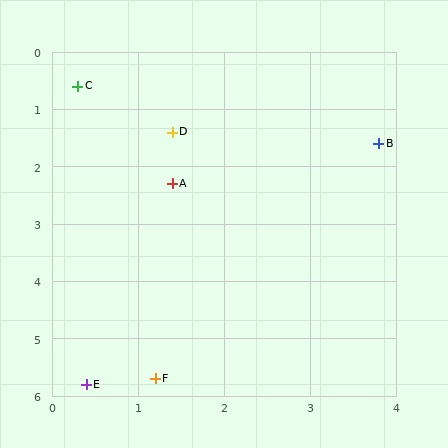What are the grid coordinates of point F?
Point F is at approximately (1.2, 5.7).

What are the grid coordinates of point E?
Point E is at approximately (0.4, 5.8).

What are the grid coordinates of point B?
Point B is at approximately (3.8, 1.6).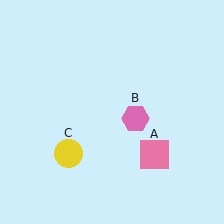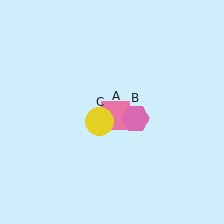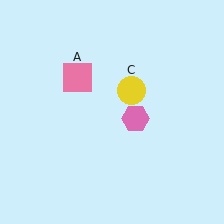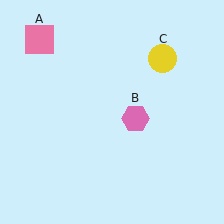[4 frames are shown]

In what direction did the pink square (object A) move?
The pink square (object A) moved up and to the left.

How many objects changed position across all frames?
2 objects changed position: pink square (object A), yellow circle (object C).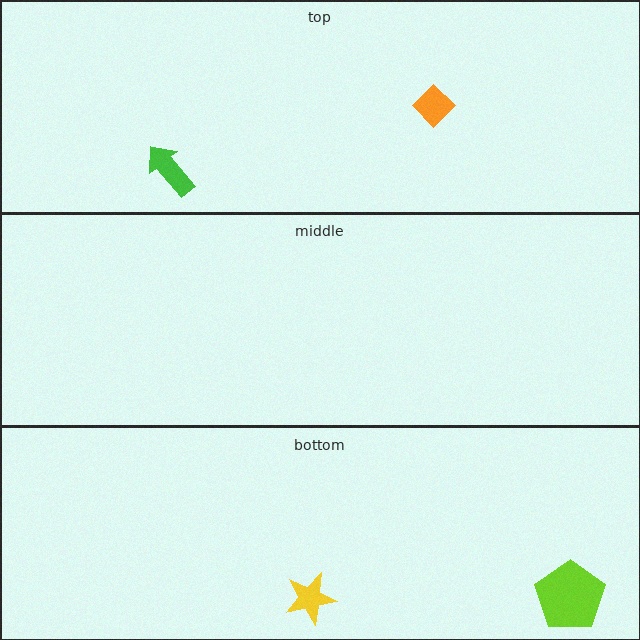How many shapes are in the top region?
2.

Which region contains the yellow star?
The bottom region.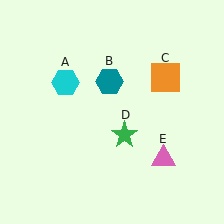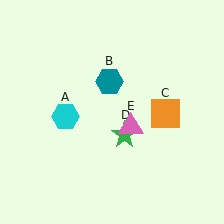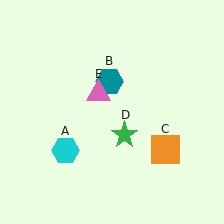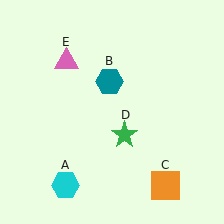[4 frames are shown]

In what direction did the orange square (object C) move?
The orange square (object C) moved down.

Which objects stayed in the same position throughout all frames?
Teal hexagon (object B) and green star (object D) remained stationary.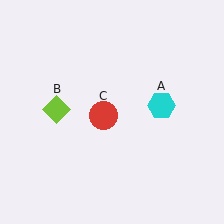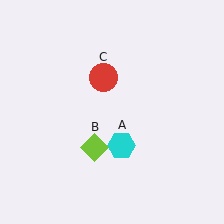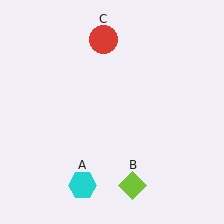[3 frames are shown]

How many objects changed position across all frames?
3 objects changed position: cyan hexagon (object A), lime diamond (object B), red circle (object C).